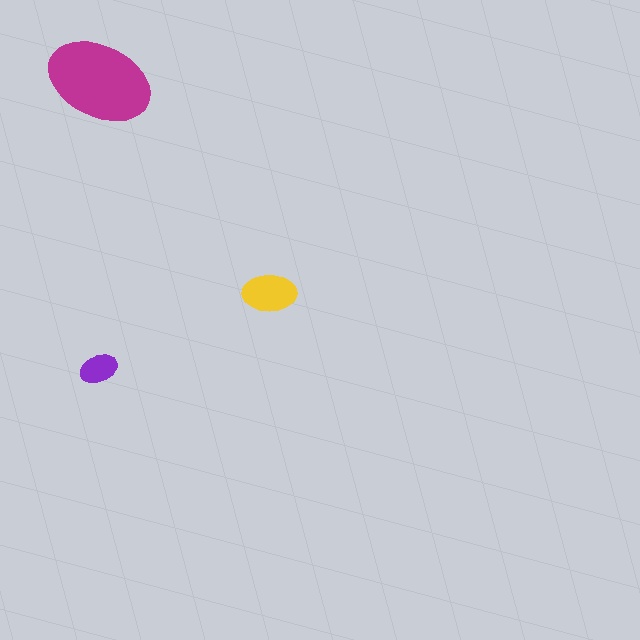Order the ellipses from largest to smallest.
the magenta one, the yellow one, the purple one.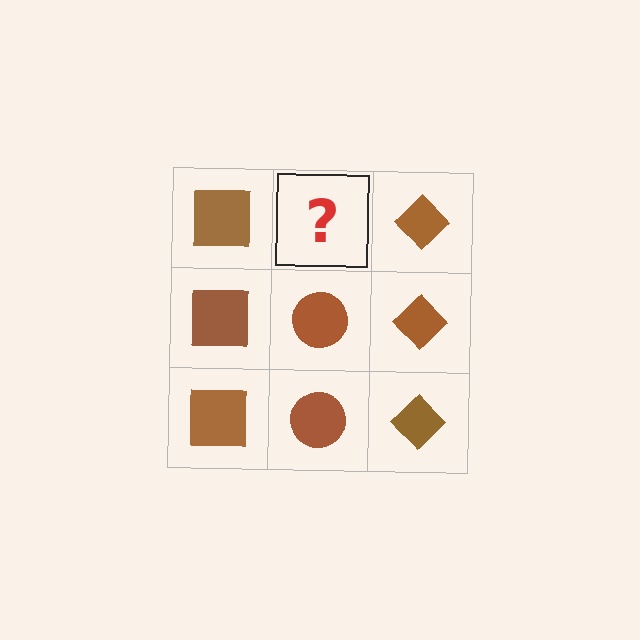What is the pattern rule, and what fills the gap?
The rule is that each column has a consistent shape. The gap should be filled with a brown circle.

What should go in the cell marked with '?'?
The missing cell should contain a brown circle.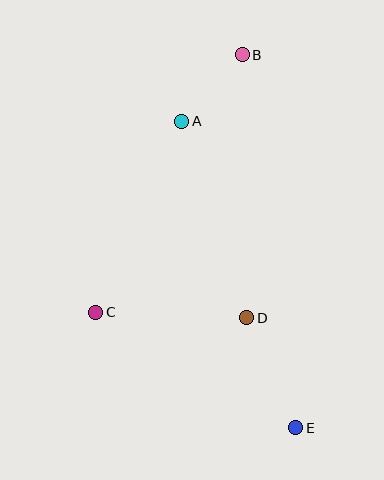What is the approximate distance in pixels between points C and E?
The distance between C and E is approximately 231 pixels.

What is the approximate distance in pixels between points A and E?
The distance between A and E is approximately 327 pixels.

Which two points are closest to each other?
Points A and B are closest to each other.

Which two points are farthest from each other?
Points B and E are farthest from each other.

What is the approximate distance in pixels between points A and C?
The distance between A and C is approximately 210 pixels.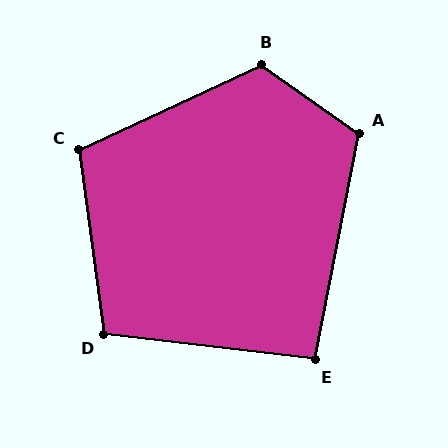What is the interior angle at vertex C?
Approximately 107 degrees (obtuse).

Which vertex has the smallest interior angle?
E, at approximately 94 degrees.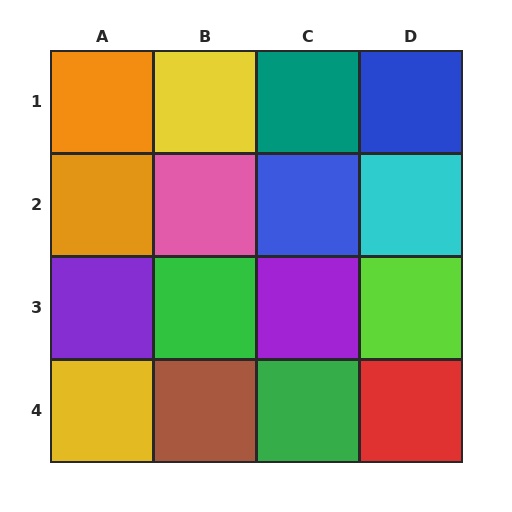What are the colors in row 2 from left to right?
Orange, pink, blue, cyan.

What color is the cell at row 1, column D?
Blue.